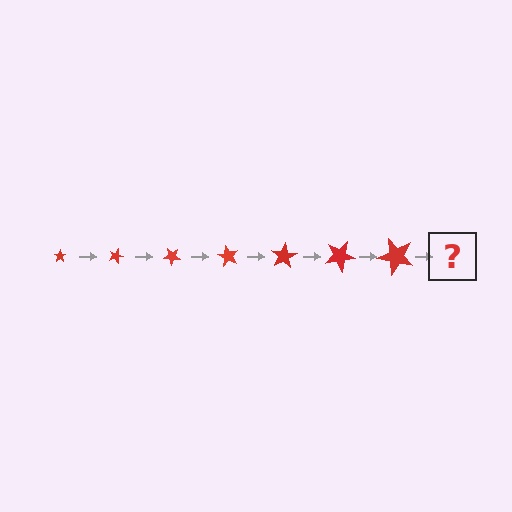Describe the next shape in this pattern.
It should be a star, larger than the previous one and rotated 140 degrees from the start.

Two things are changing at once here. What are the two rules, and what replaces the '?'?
The two rules are that the star grows larger each step and it rotates 20 degrees each step. The '?' should be a star, larger than the previous one and rotated 140 degrees from the start.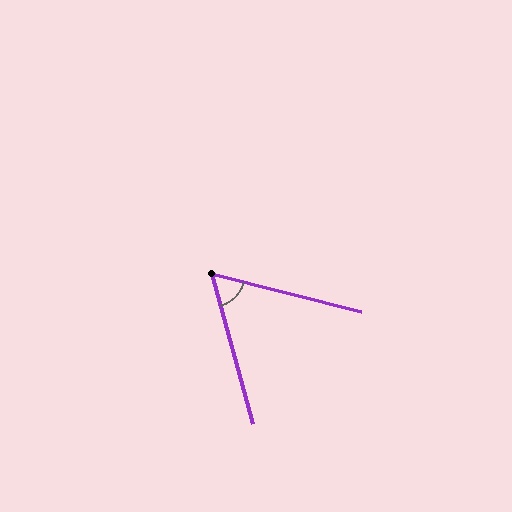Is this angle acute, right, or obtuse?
It is acute.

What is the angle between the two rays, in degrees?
Approximately 60 degrees.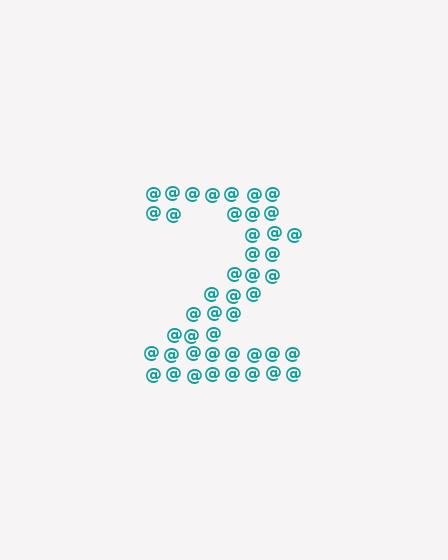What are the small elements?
The small elements are at signs.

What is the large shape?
The large shape is the digit 2.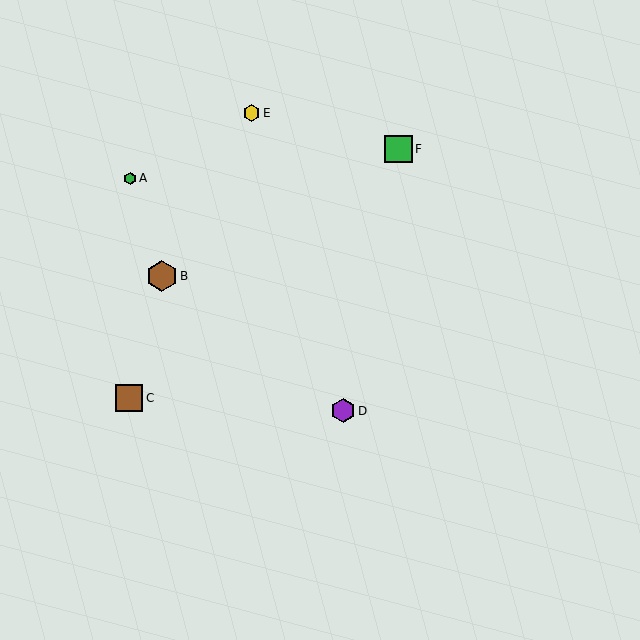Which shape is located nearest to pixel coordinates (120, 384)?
The brown square (labeled C) at (129, 398) is nearest to that location.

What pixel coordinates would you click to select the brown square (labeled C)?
Click at (129, 398) to select the brown square C.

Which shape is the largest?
The brown hexagon (labeled B) is the largest.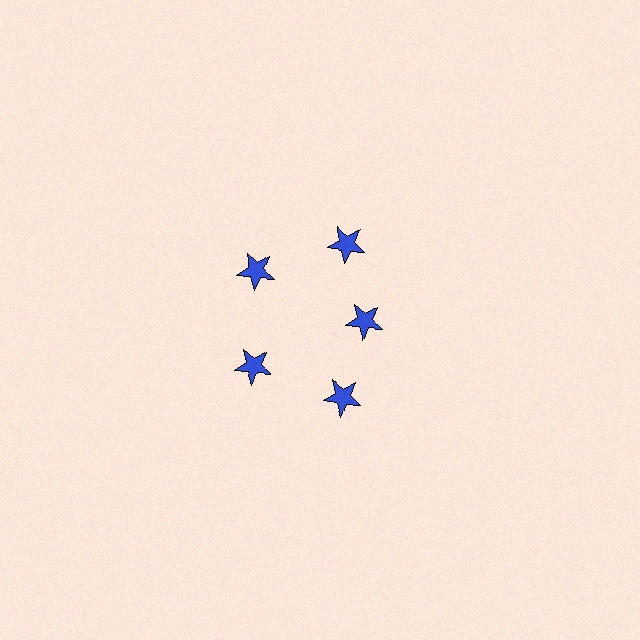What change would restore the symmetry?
The symmetry would be restored by moving it outward, back onto the ring so that all 5 stars sit at equal angles and equal distance from the center.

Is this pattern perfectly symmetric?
No. The 5 blue stars are arranged in a ring, but one element near the 3 o'clock position is pulled inward toward the center, breaking the 5-fold rotational symmetry.